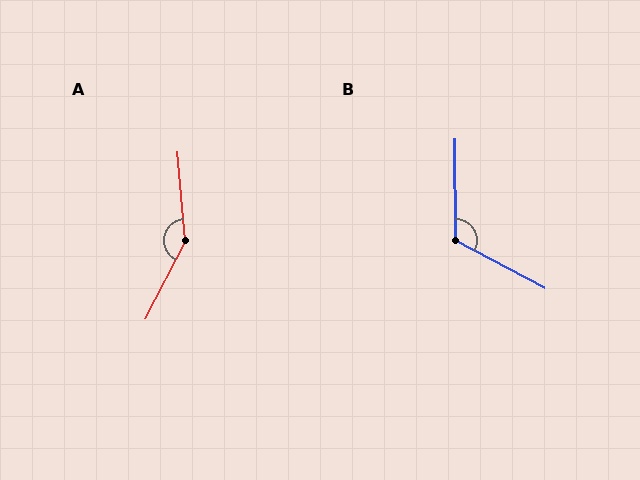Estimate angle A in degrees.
Approximately 148 degrees.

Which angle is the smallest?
B, at approximately 118 degrees.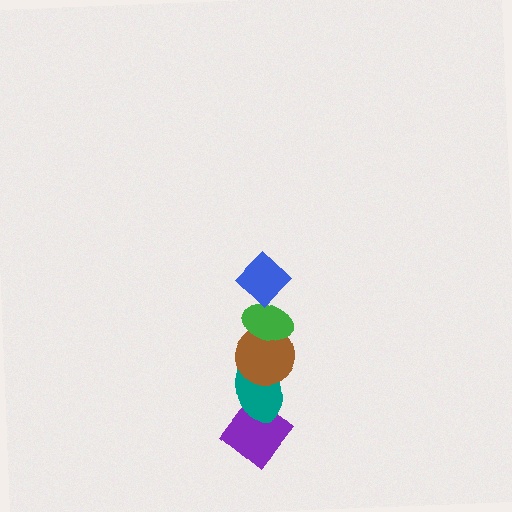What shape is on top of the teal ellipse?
The brown circle is on top of the teal ellipse.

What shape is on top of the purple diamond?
The teal ellipse is on top of the purple diamond.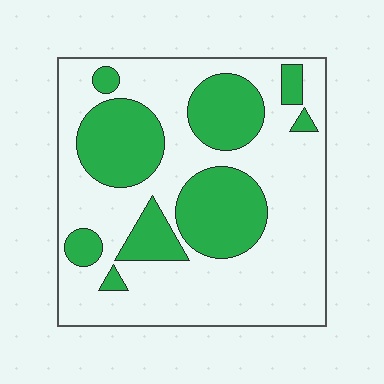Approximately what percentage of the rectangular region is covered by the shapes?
Approximately 35%.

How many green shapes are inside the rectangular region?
9.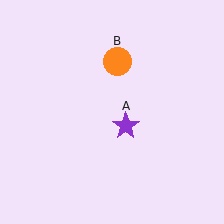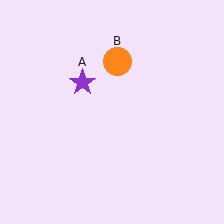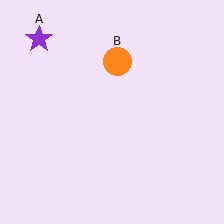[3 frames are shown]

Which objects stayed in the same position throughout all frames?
Orange circle (object B) remained stationary.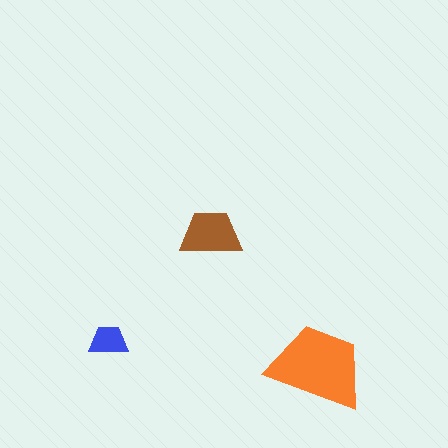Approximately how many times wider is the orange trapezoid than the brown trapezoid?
About 1.5 times wider.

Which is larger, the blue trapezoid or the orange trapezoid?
The orange one.